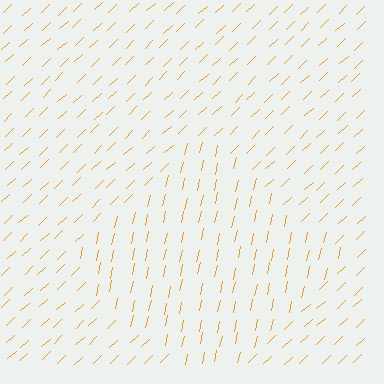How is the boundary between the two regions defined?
The boundary is defined purely by a change in line orientation (approximately 35 degrees difference). All lines are the same color and thickness.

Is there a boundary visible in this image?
Yes, there is a texture boundary formed by a change in line orientation.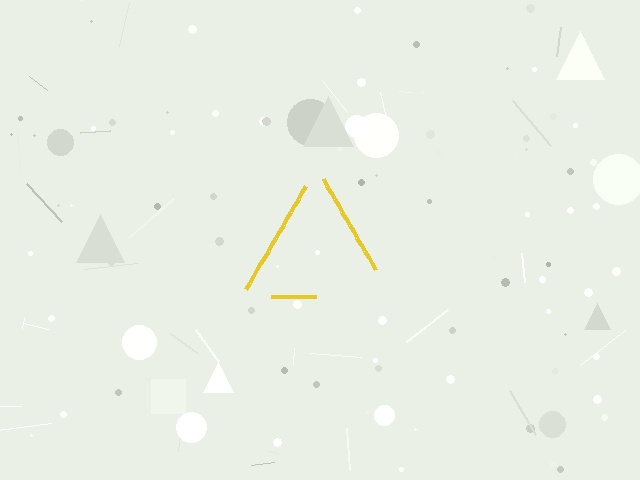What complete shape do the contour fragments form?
The contour fragments form a triangle.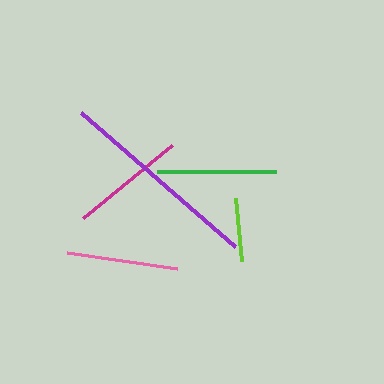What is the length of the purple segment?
The purple segment is approximately 204 pixels long.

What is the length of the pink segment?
The pink segment is approximately 111 pixels long.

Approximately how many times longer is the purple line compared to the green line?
The purple line is approximately 1.7 times the length of the green line.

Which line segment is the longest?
The purple line is the longest at approximately 204 pixels.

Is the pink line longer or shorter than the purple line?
The purple line is longer than the pink line.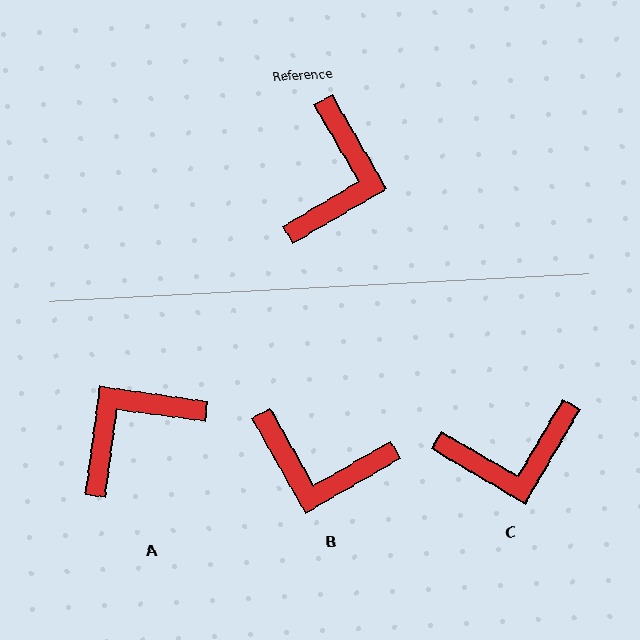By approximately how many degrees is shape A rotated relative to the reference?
Approximately 142 degrees counter-clockwise.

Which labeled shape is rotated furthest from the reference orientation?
A, about 142 degrees away.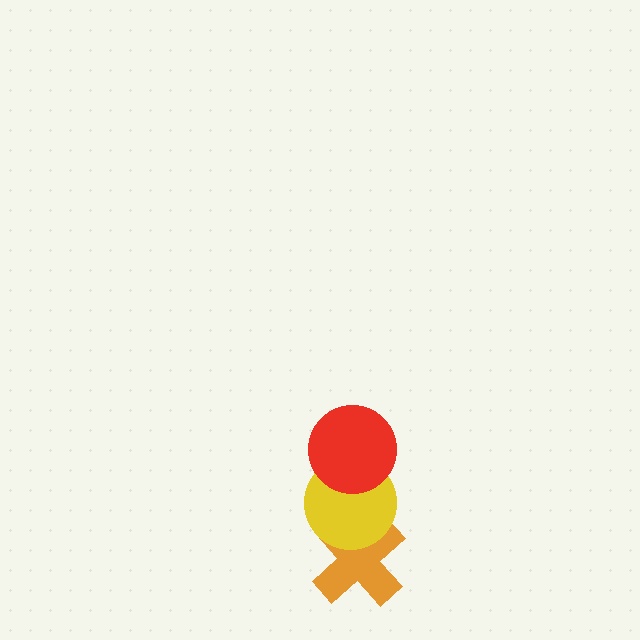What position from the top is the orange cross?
The orange cross is 3rd from the top.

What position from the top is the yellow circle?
The yellow circle is 2nd from the top.